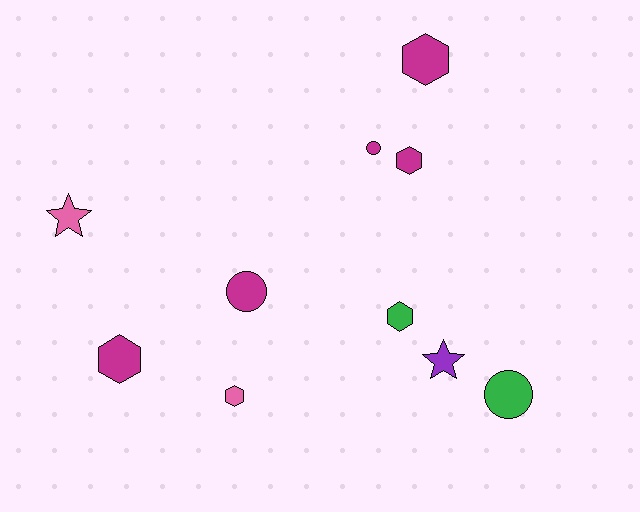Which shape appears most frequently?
Hexagon, with 5 objects.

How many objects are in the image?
There are 10 objects.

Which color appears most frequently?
Magenta, with 5 objects.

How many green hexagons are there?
There is 1 green hexagon.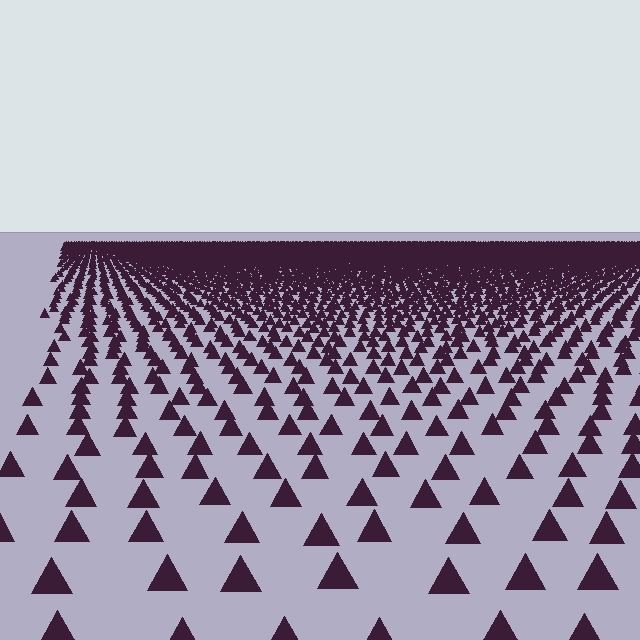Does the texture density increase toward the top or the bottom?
Density increases toward the top.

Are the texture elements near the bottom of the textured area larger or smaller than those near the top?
Larger. Near the bottom, elements are closer to the viewer and appear at a bigger on-screen size.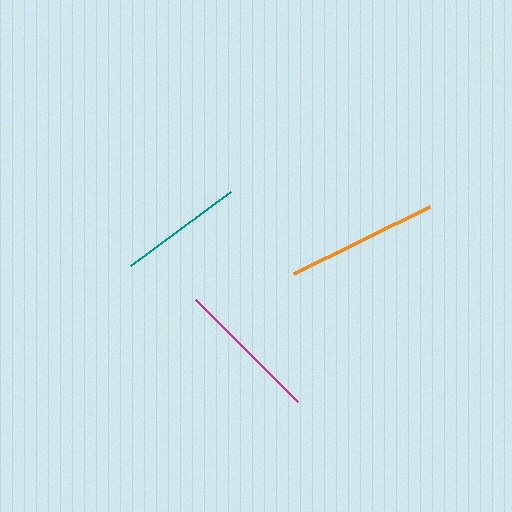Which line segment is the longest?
The orange line is the longest at approximately 151 pixels.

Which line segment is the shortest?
The teal line is the shortest at approximately 124 pixels.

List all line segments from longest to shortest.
From longest to shortest: orange, magenta, teal.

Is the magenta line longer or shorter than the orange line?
The orange line is longer than the magenta line.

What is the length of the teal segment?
The teal segment is approximately 124 pixels long.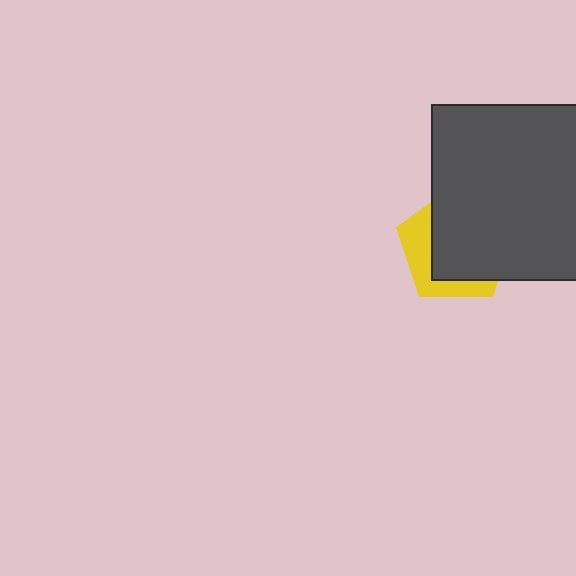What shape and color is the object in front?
The object in front is a dark gray square.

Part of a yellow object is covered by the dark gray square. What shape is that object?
It is a pentagon.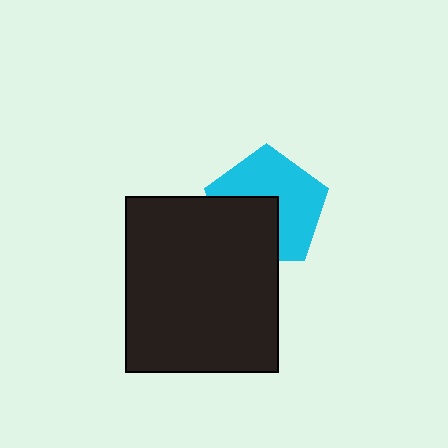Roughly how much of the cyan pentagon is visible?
About half of it is visible (roughly 60%).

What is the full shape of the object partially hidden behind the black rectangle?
The partially hidden object is a cyan pentagon.